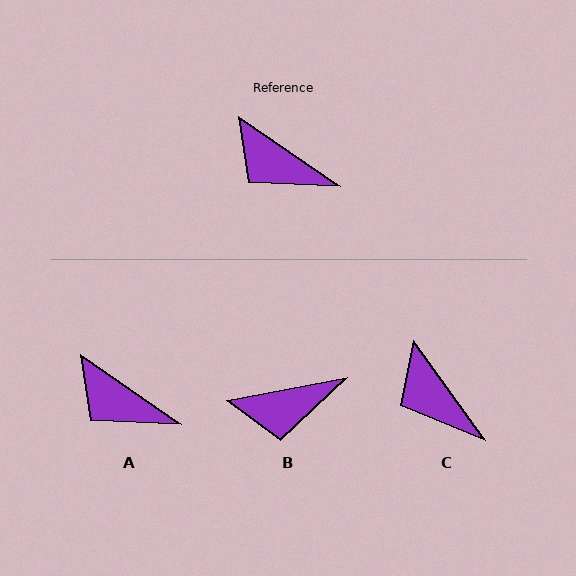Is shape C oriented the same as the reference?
No, it is off by about 20 degrees.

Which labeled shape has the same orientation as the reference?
A.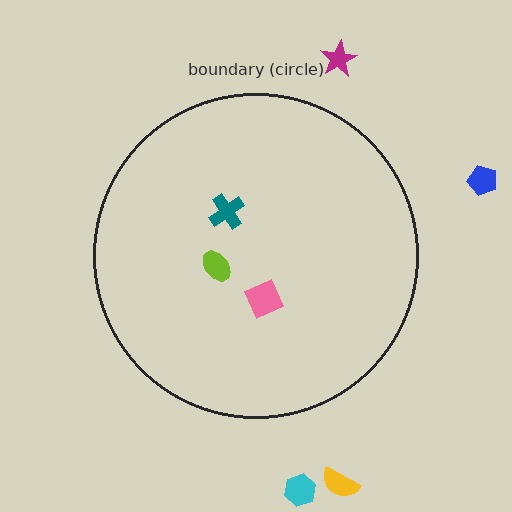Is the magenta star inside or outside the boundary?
Outside.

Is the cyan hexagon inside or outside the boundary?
Outside.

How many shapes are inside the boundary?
3 inside, 4 outside.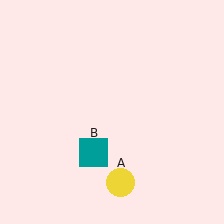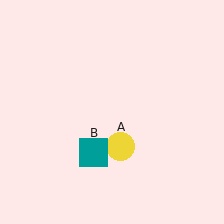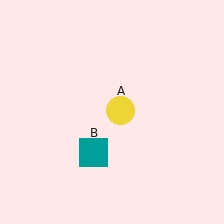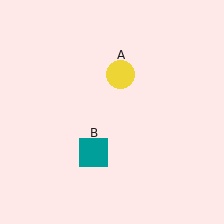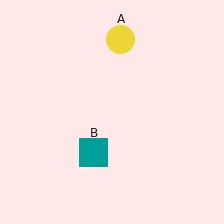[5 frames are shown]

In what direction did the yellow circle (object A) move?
The yellow circle (object A) moved up.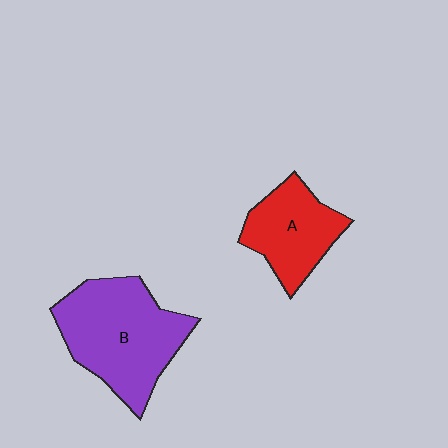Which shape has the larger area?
Shape B (purple).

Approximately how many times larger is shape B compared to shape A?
Approximately 1.6 times.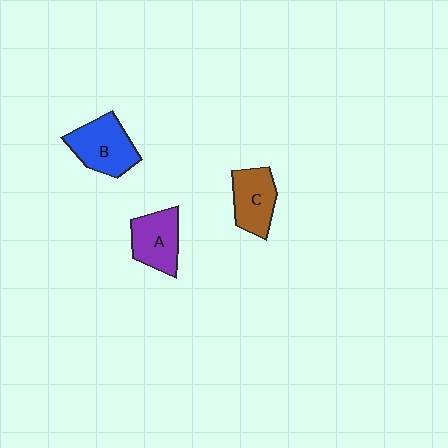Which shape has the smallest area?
Shape C (brown).